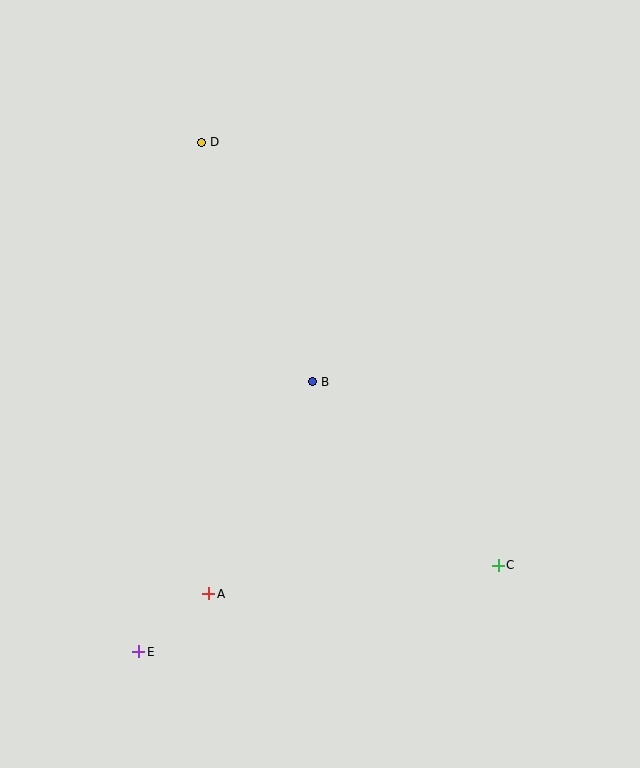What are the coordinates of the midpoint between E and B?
The midpoint between E and B is at (226, 517).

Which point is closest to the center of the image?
Point B at (313, 382) is closest to the center.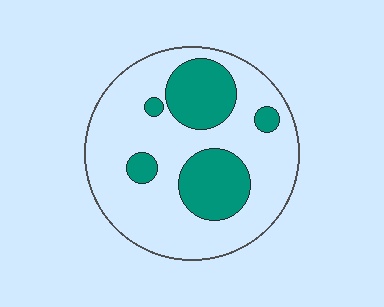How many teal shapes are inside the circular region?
5.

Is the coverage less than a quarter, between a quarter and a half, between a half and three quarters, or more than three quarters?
Between a quarter and a half.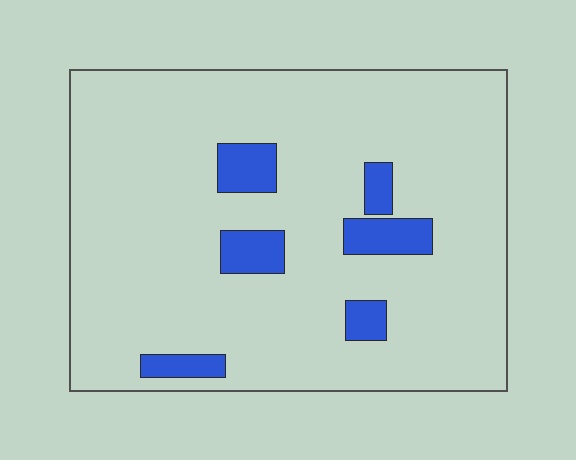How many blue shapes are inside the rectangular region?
6.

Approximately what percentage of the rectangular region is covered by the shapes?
Approximately 10%.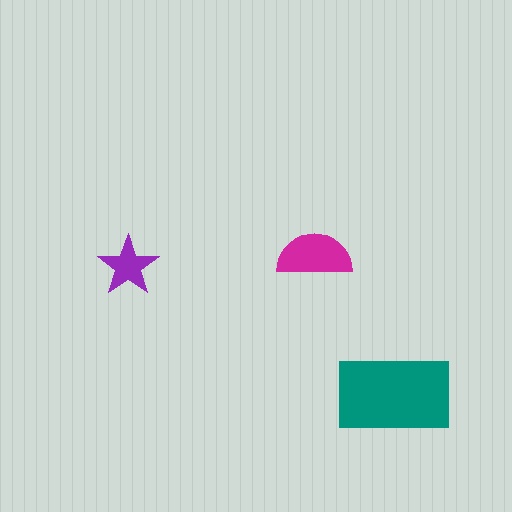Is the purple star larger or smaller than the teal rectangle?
Smaller.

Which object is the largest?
The teal rectangle.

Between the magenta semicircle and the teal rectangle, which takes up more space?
The teal rectangle.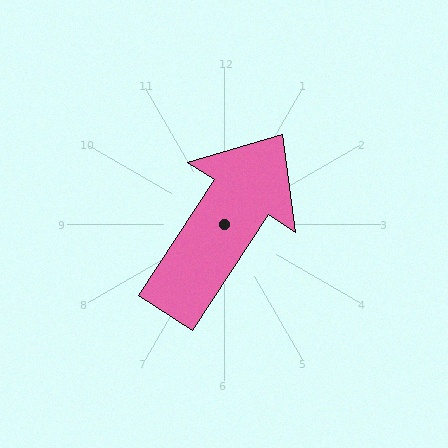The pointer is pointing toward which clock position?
Roughly 1 o'clock.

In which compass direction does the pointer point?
Northeast.